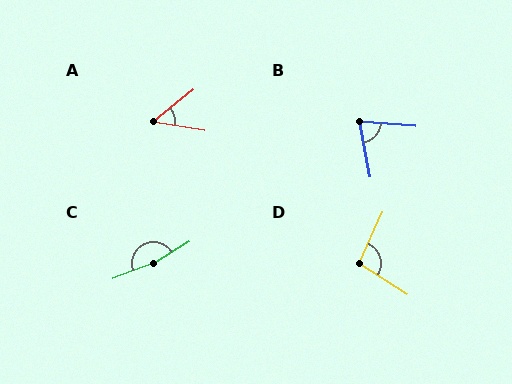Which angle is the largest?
C, at approximately 170 degrees.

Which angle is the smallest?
A, at approximately 48 degrees.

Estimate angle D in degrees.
Approximately 98 degrees.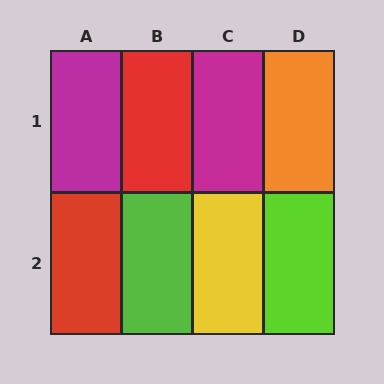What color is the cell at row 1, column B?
Red.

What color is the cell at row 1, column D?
Orange.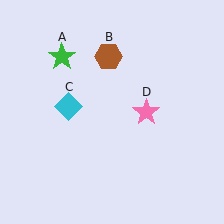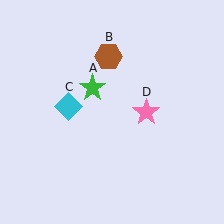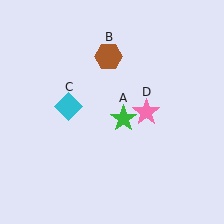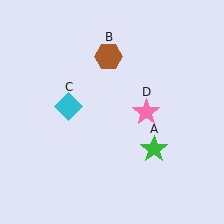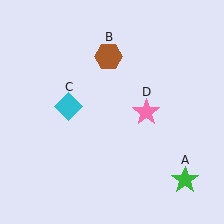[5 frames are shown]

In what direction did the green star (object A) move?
The green star (object A) moved down and to the right.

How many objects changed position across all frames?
1 object changed position: green star (object A).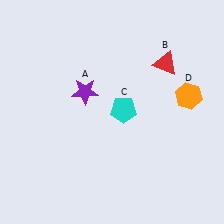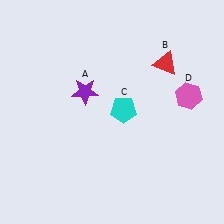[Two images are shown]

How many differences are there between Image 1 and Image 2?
There is 1 difference between the two images.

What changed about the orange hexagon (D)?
In Image 1, D is orange. In Image 2, it changed to pink.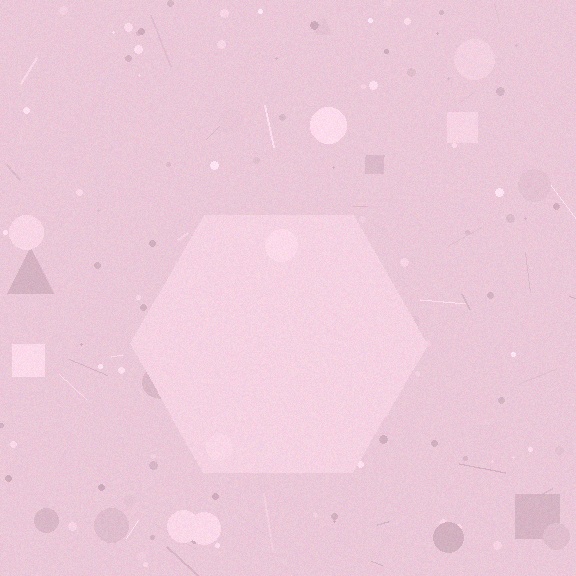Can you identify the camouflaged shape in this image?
The camouflaged shape is a hexagon.